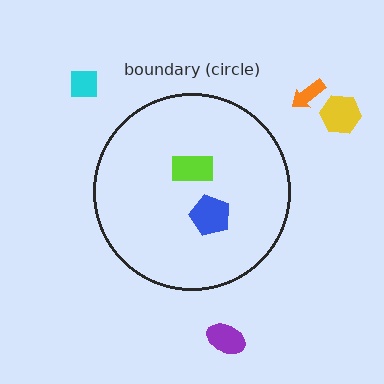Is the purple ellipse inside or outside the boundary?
Outside.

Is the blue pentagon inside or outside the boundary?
Inside.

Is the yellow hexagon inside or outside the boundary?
Outside.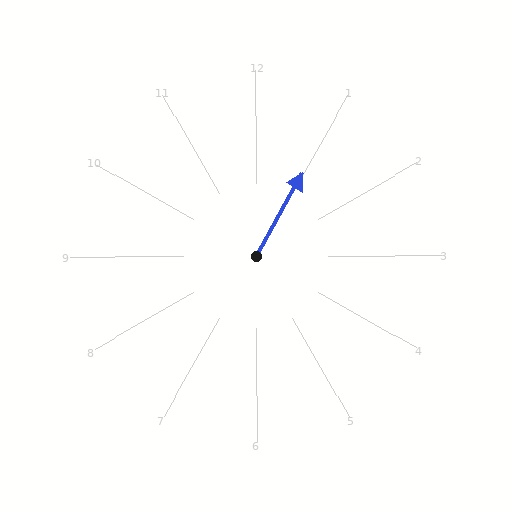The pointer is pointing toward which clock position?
Roughly 1 o'clock.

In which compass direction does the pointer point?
Northeast.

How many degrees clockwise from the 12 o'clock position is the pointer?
Approximately 29 degrees.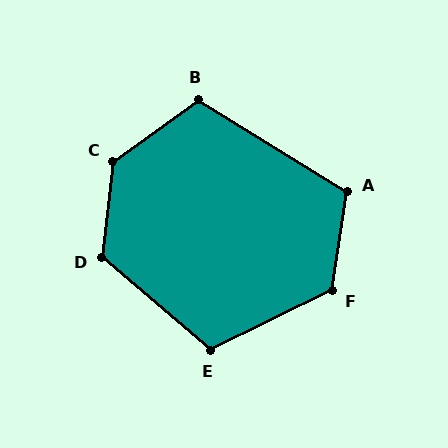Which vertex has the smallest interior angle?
B, at approximately 112 degrees.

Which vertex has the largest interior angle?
C, at approximately 133 degrees.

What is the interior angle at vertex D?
Approximately 123 degrees (obtuse).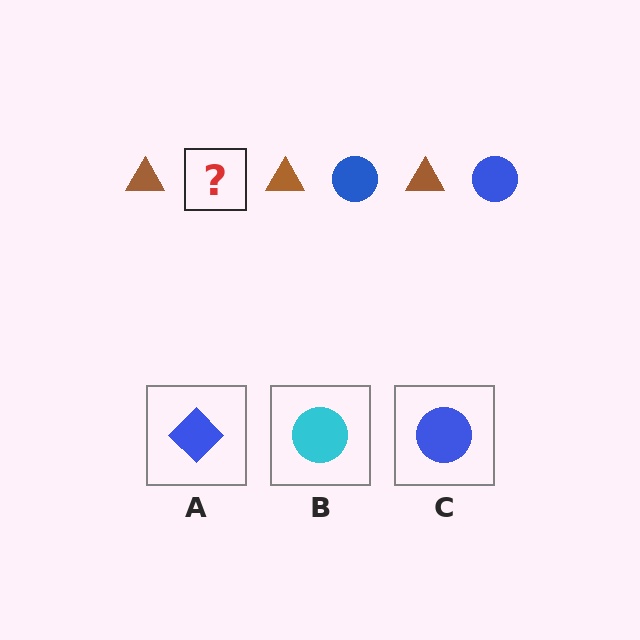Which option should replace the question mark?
Option C.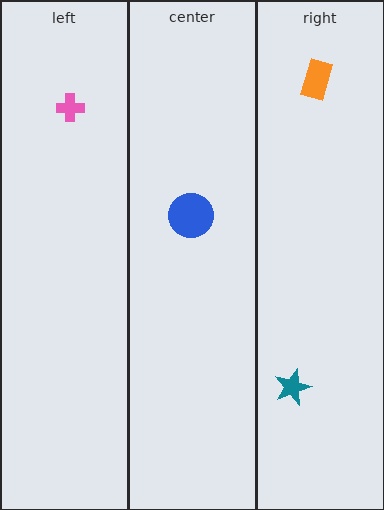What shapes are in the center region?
The blue circle.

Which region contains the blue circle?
The center region.